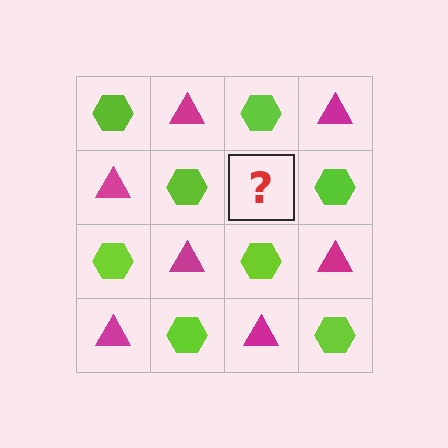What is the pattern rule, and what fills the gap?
The rule is that it alternates lime hexagon and magenta triangle in a checkerboard pattern. The gap should be filled with a magenta triangle.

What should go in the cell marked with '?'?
The missing cell should contain a magenta triangle.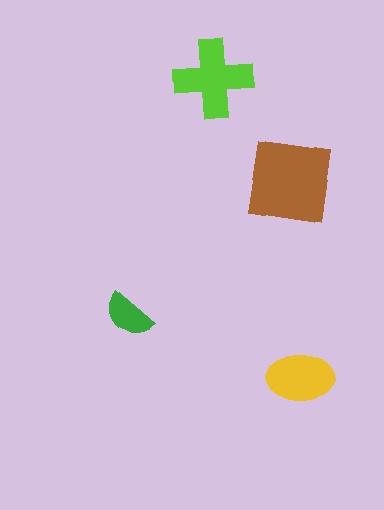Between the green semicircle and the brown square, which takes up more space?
The brown square.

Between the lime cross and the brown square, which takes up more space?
The brown square.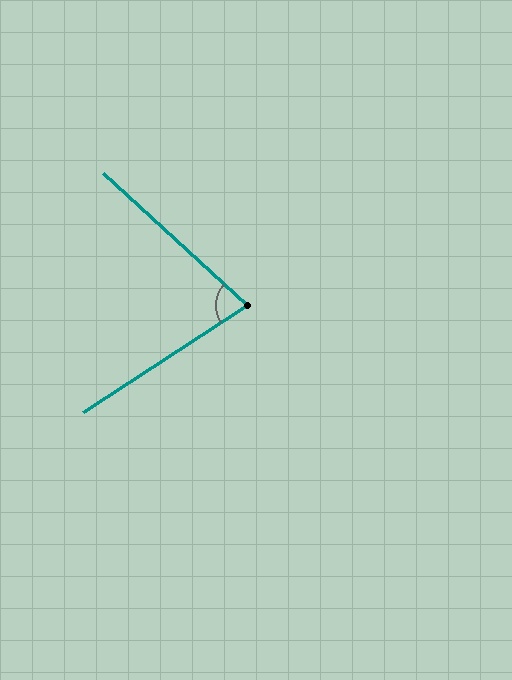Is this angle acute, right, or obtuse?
It is acute.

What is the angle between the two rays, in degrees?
Approximately 76 degrees.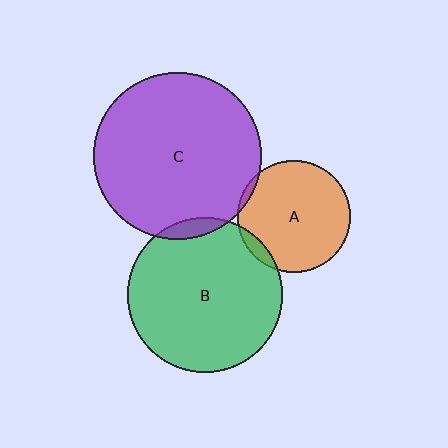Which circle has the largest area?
Circle C (purple).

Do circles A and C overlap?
Yes.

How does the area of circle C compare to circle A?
Approximately 2.2 times.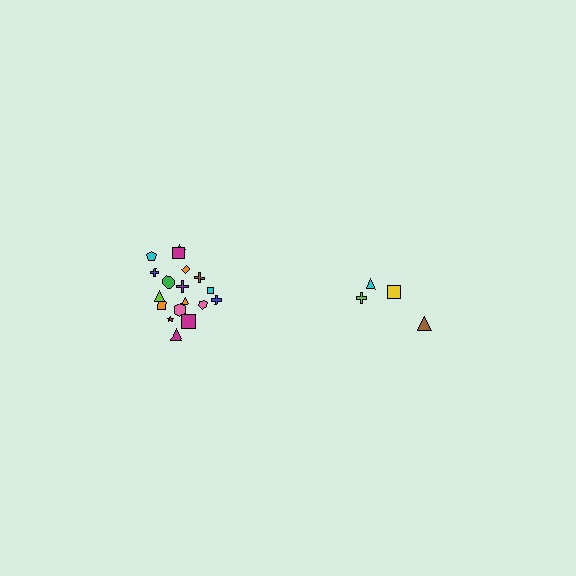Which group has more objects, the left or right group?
The left group.